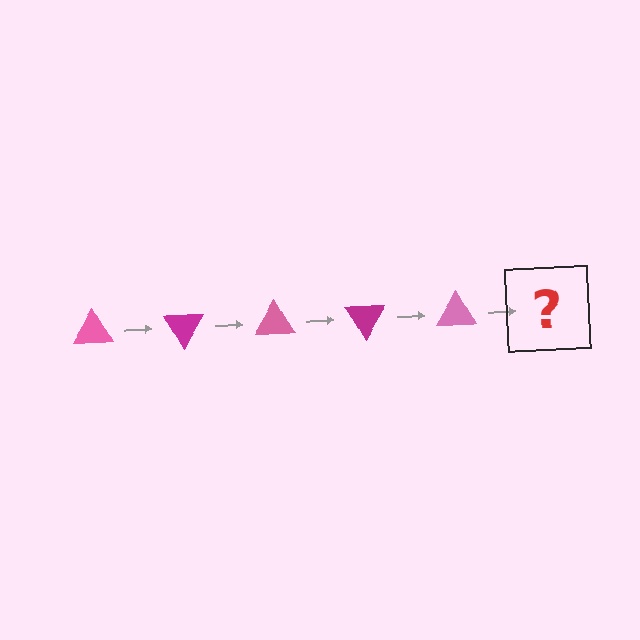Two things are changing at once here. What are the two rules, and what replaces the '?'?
The two rules are that it rotates 60 degrees each step and the color cycles through pink and magenta. The '?' should be a magenta triangle, rotated 300 degrees from the start.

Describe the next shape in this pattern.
It should be a magenta triangle, rotated 300 degrees from the start.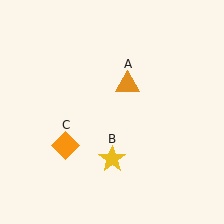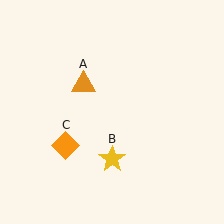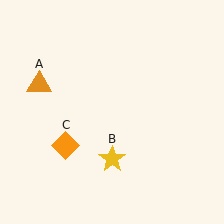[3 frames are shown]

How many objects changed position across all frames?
1 object changed position: orange triangle (object A).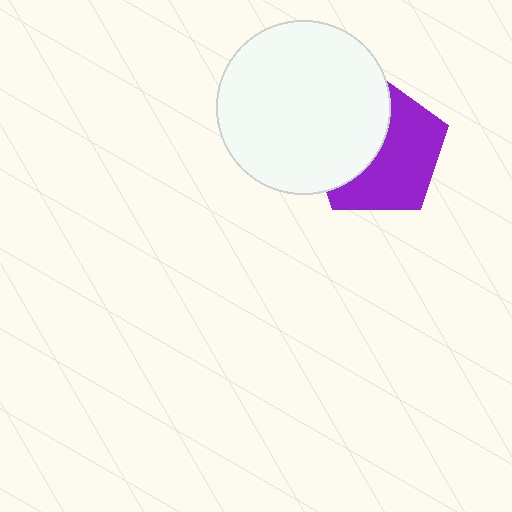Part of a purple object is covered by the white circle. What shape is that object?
It is a pentagon.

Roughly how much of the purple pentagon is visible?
About half of it is visible (roughly 55%).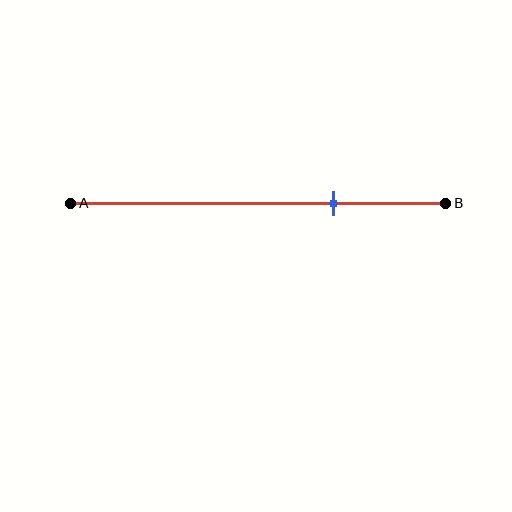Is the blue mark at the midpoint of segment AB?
No, the mark is at about 70% from A, not at the 50% midpoint.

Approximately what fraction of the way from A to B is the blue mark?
The blue mark is approximately 70% of the way from A to B.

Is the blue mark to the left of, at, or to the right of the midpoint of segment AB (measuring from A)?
The blue mark is to the right of the midpoint of segment AB.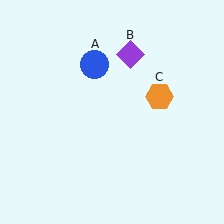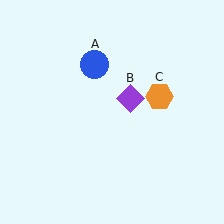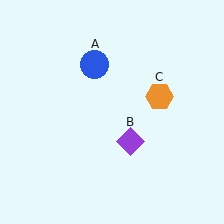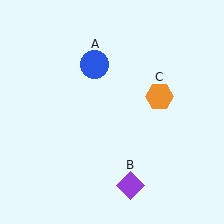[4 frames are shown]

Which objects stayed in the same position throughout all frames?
Blue circle (object A) and orange hexagon (object C) remained stationary.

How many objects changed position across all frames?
1 object changed position: purple diamond (object B).